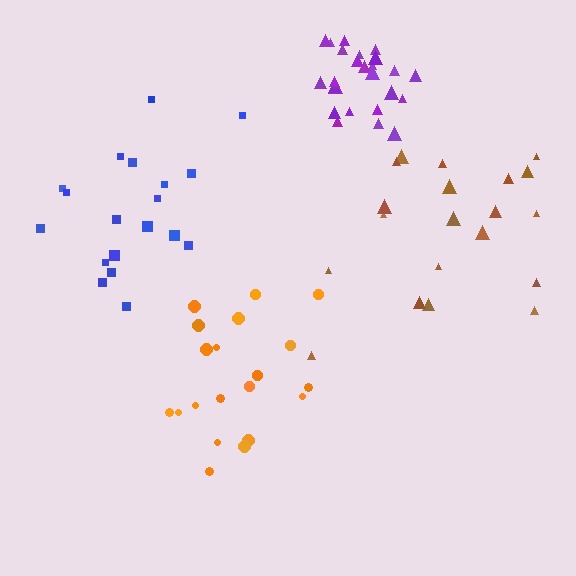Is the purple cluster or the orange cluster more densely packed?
Purple.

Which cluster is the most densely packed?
Purple.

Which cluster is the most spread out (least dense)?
Blue.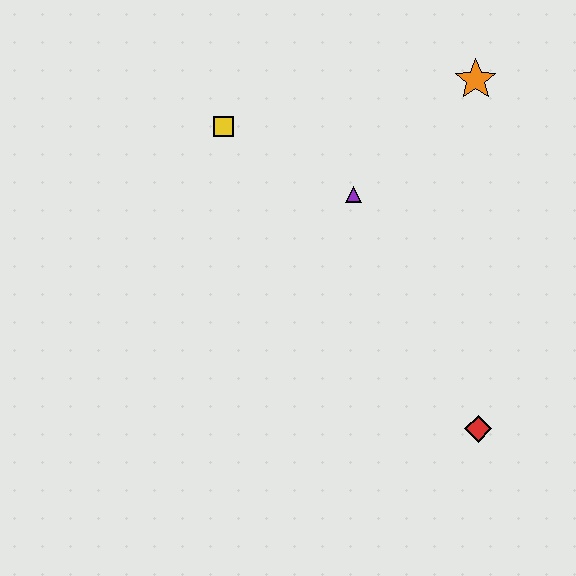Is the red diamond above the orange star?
No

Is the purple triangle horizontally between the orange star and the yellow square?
Yes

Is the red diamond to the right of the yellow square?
Yes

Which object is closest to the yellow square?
The purple triangle is closest to the yellow square.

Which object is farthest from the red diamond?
The yellow square is farthest from the red diamond.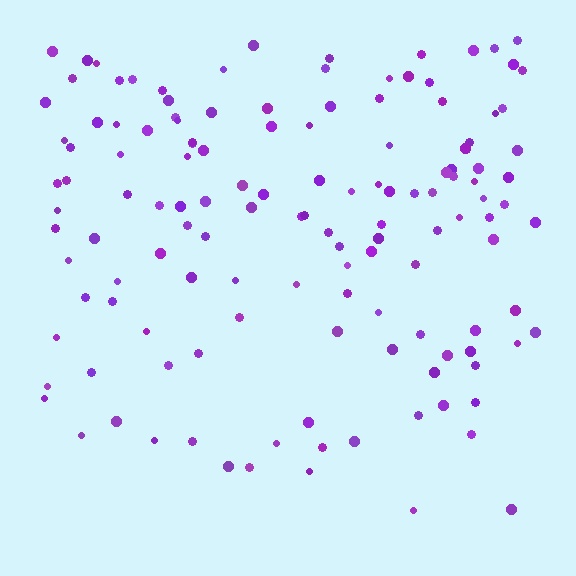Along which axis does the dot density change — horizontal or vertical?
Vertical.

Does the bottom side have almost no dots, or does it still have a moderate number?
Still a moderate number, just noticeably fewer than the top.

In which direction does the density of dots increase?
From bottom to top, with the top side densest.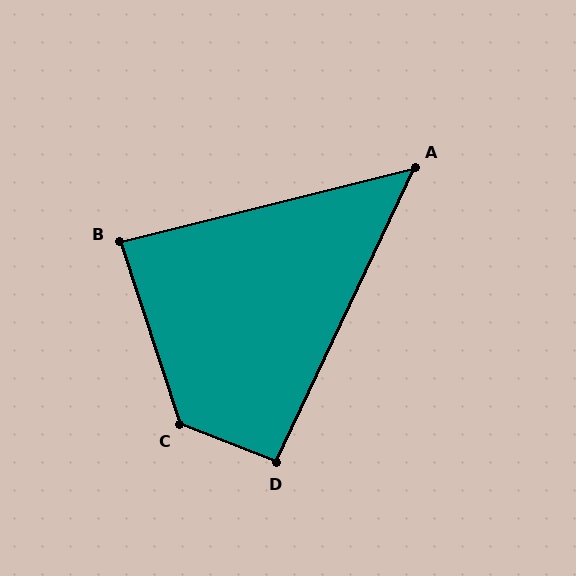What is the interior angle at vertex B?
Approximately 86 degrees (approximately right).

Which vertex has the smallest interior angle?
A, at approximately 51 degrees.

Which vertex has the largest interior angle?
C, at approximately 129 degrees.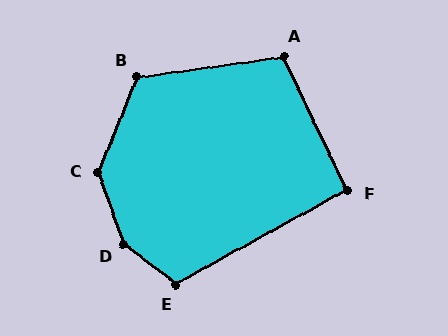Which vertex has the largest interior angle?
D, at approximately 147 degrees.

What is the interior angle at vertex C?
Approximately 138 degrees (obtuse).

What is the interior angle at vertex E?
Approximately 114 degrees (obtuse).